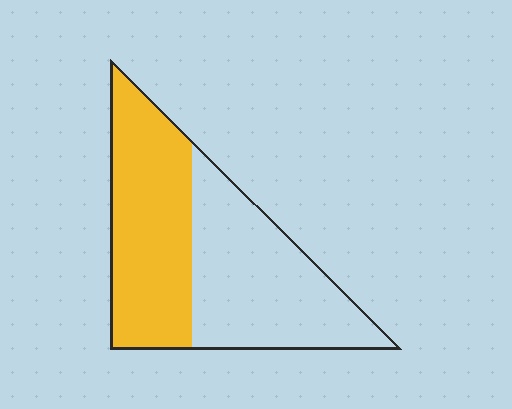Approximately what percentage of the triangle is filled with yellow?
Approximately 50%.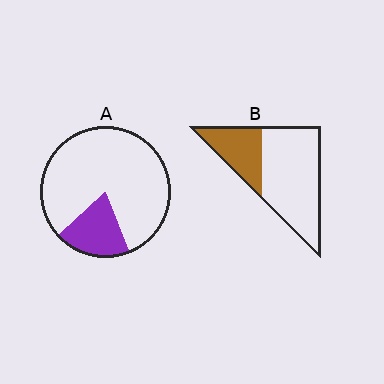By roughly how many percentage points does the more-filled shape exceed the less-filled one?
By roughly 10 percentage points (B over A).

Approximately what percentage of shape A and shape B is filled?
A is approximately 20% and B is approximately 30%.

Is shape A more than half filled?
No.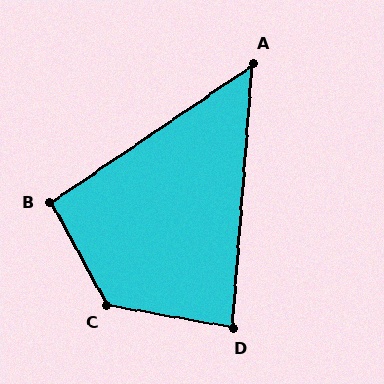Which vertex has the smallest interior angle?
A, at approximately 51 degrees.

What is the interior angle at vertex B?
Approximately 96 degrees (obtuse).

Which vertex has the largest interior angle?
C, at approximately 129 degrees.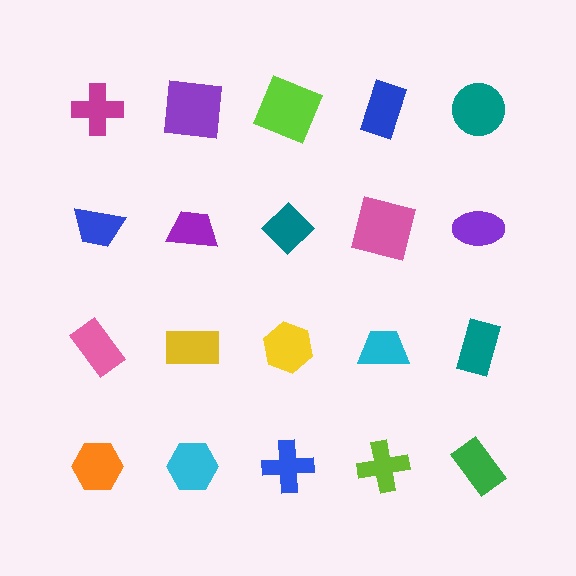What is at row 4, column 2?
A cyan hexagon.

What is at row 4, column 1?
An orange hexagon.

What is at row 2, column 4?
A pink square.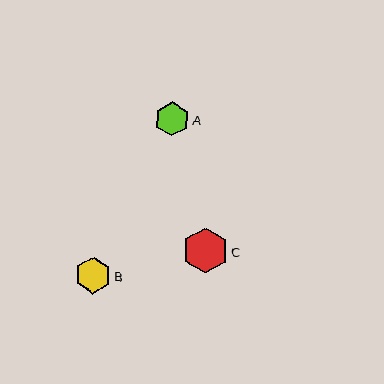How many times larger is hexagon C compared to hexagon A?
Hexagon C is approximately 1.3 times the size of hexagon A.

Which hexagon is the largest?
Hexagon C is the largest with a size of approximately 45 pixels.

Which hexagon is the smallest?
Hexagon A is the smallest with a size of approximately 34 pixels.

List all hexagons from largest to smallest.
From largest to smallest: C, B, A.